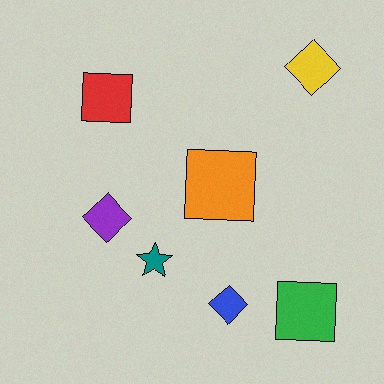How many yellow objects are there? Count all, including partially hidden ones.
There is 1 yellow object.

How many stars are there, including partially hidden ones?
There is 1 star.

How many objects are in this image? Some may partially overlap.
There are 7 objects.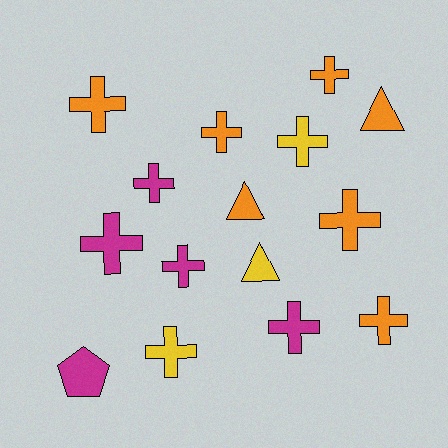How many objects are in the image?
There are 15 objects.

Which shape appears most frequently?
Cross, with 11 objects.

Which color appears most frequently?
Orange, with 7 objects.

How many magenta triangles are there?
There are no magenta triangles.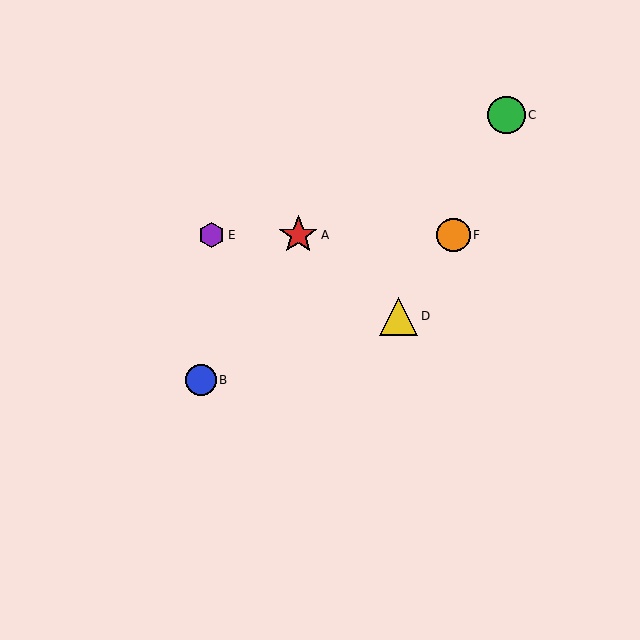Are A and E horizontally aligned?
Yes, both are at y≈235.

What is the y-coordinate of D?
Object D is at y≈316.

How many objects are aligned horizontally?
3 objects (A, E, F) are aligned horizontally.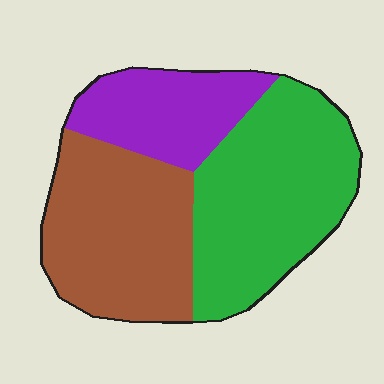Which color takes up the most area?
Green, at roughly 40%.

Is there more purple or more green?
Green.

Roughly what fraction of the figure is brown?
Brown covers 37% of the figure.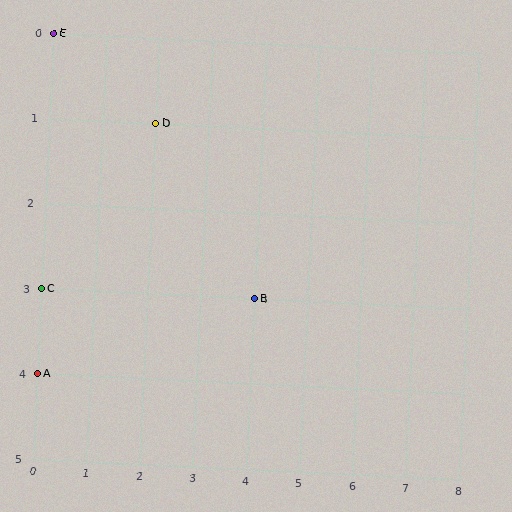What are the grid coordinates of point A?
Point A is at grid coordinates (0, 4).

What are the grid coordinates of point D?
Point D is at grid coordinates (2, 1).